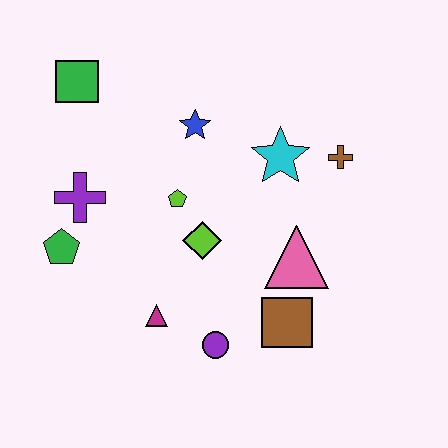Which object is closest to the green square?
The purple cross is closest to the green square.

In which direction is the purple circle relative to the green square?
The purple circle is below the green square.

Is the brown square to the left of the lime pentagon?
No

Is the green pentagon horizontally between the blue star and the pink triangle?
No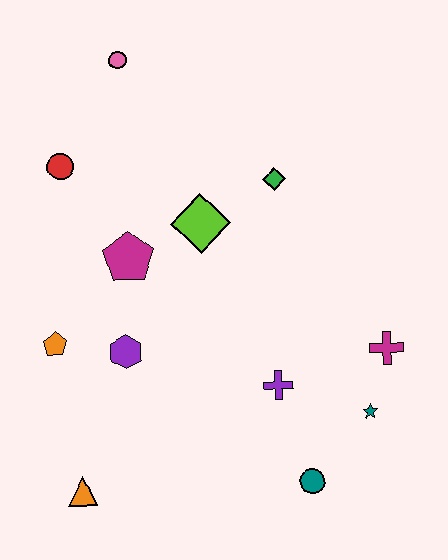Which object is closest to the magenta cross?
The teal star is closest to the magenta cross.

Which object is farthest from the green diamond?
The orange triangle is farthest from the green diamond.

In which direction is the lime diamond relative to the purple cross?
The lime diamond is above the purple cross.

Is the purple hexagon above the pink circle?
No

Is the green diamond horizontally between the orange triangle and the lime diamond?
No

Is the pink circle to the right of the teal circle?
No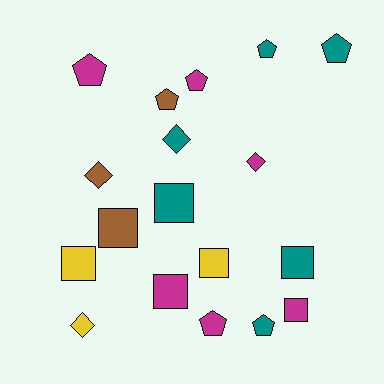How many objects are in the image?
There are 18 objects.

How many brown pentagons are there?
There is 1 brown pentagon.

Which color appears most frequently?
Magenta, with 6 objects.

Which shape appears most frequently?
Pentagon, with 7 objects.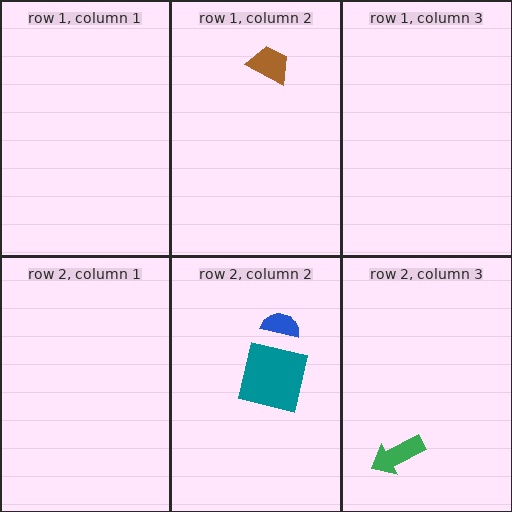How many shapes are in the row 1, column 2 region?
1.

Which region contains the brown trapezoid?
The row 1, column 2 region.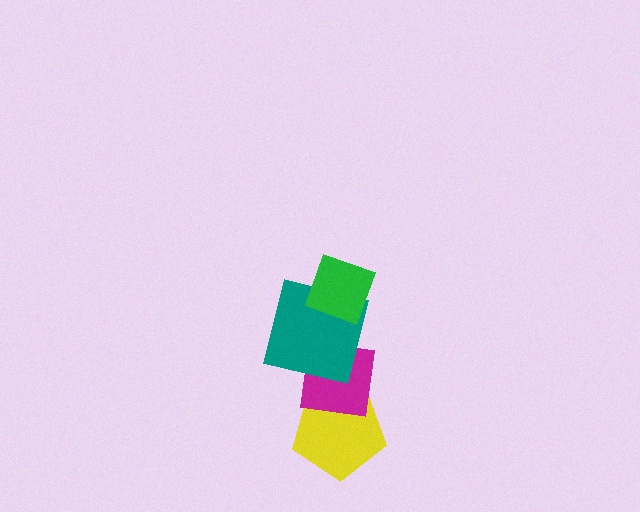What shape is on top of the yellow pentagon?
The magenta square is on top of the yellow pentagon.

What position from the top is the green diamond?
The green diamond is 1st from the top.